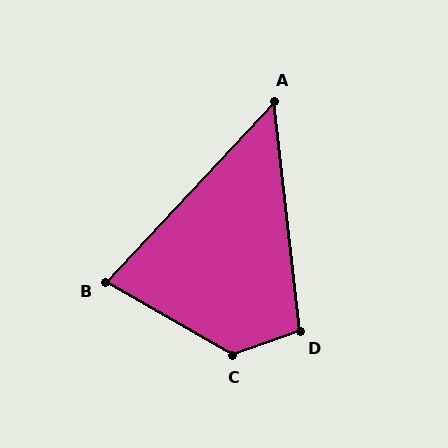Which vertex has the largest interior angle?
C, at approximately 130 degrees.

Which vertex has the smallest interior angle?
A, at approximately 50 degrees.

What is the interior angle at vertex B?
Approximately 77 degrees (acute).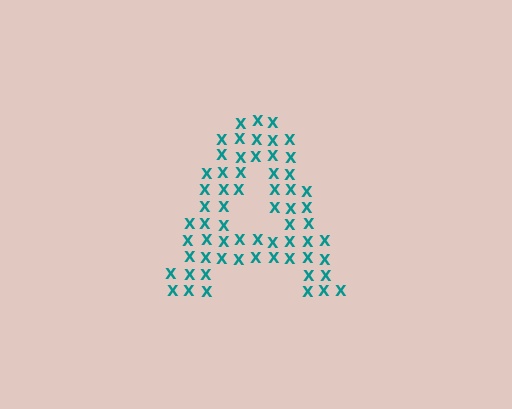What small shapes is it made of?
It is made of small letter X's.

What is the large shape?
The large shape is the letter A.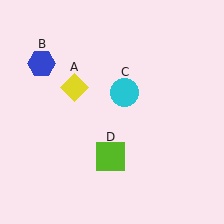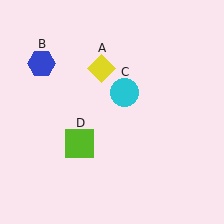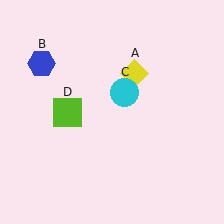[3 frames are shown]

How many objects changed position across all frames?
2 objects changed position: yellow diamond (object A), lime square (object D).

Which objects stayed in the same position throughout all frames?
Blue hexagon (object B) and cyan circle (object C) remained stationary.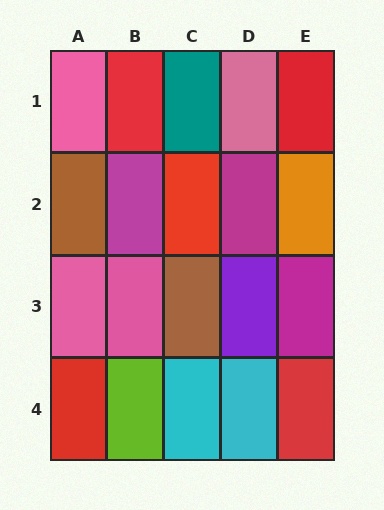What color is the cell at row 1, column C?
Teal.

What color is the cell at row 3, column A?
Pink.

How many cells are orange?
1 cell is orange.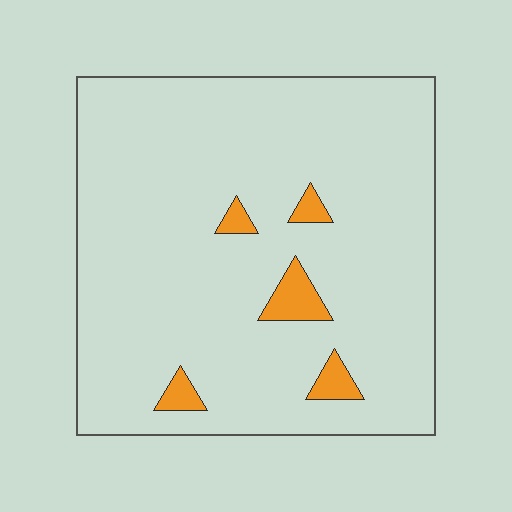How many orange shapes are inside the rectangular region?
5.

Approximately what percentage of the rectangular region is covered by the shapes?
Approximately 5%.